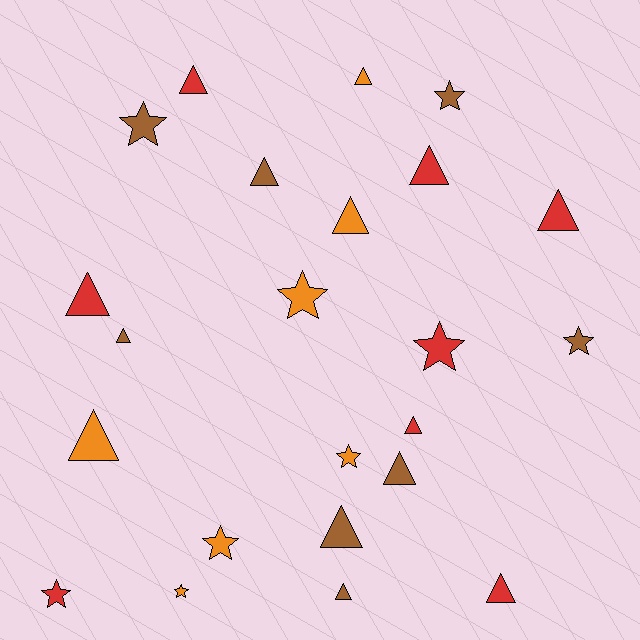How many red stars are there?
There are 2 red stars.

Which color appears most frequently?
Red, with 8 objects.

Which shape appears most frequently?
Triangle, with 14 objects.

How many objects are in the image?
There are 23 objects.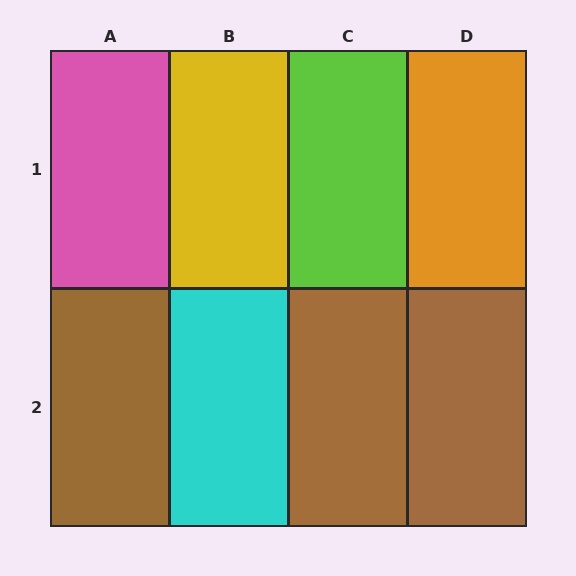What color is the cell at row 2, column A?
Brown.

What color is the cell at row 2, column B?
Cyan.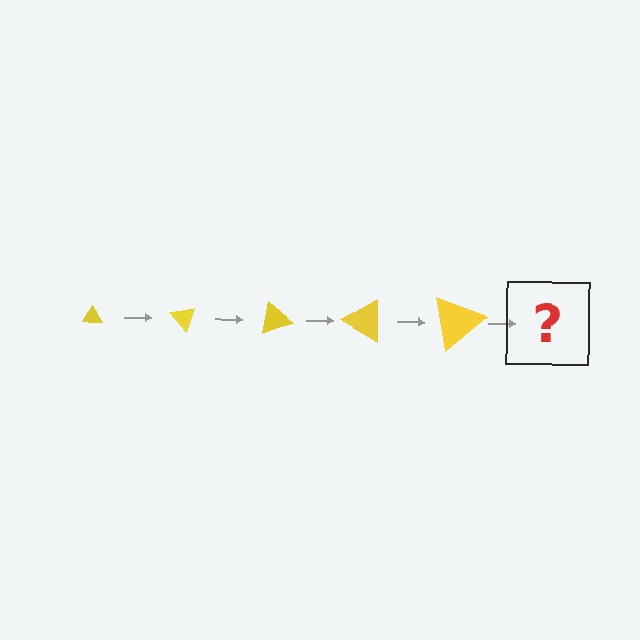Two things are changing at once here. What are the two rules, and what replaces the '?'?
The two rules are that the triangle grows larger each step and it rotates 50 degrees each step. The '?' should be a triangle, larger than the previous one and rotated 250 degrees from the start.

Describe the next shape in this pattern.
It should be a triangle, larger than the previous one and rotated 250 degrees from the start.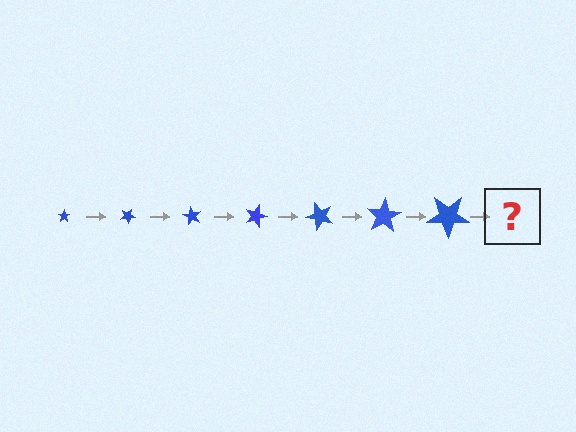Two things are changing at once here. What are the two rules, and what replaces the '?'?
The two rules are that the star grows larger each step and it rotates 30 degrees each step. The '?' should be a star, larger than the previous one and rotated 210 degrees from the start.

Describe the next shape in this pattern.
It should be a star, larger than the previous one and rotated 210 degrees from the start.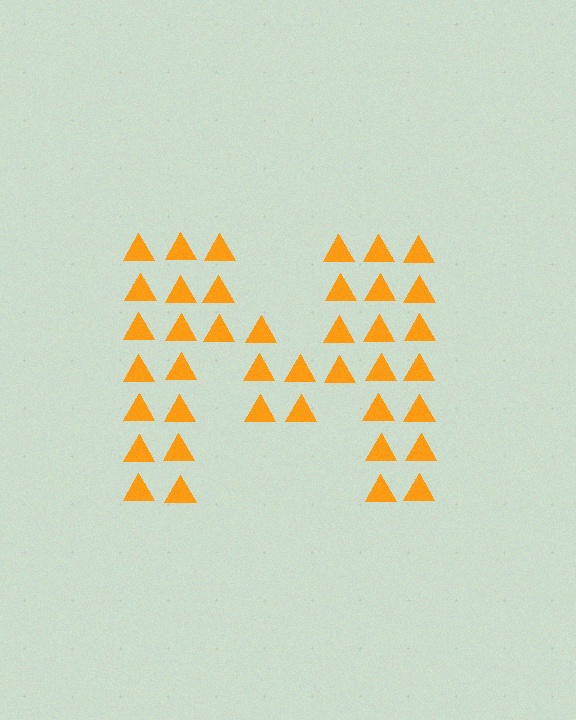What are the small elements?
The small elements are triangles.